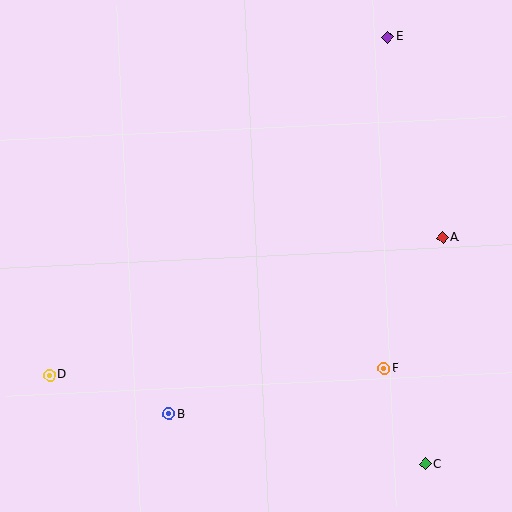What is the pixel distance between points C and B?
The distance between C and B is 261 pixels.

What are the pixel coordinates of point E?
Point E is at (388, 37).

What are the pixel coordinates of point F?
Point F is at (384, 368).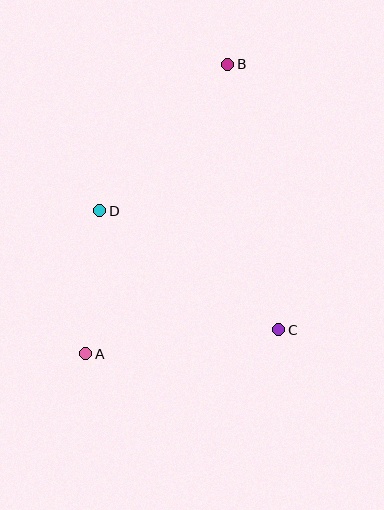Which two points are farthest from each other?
Points A and B are farthest from each other.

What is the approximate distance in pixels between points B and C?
The distance between B and C is approximately 270 pixels.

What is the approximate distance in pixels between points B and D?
The distance between B and D is approximately 195 pixels.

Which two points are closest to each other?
Points A and D are closest to each other.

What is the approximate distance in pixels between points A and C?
The distance between A and C is approximately 195 pixels.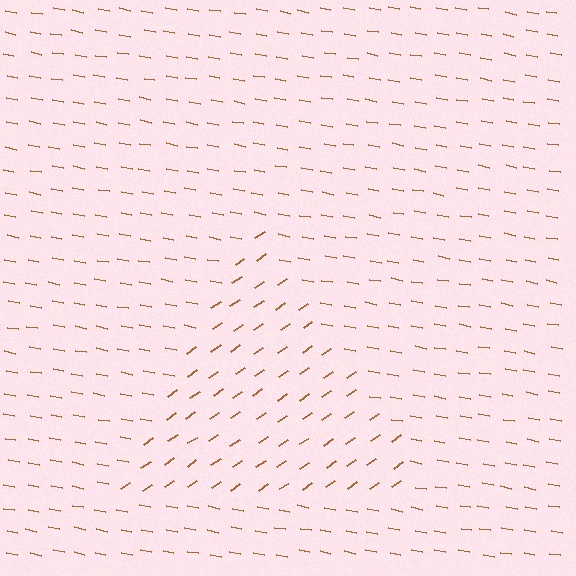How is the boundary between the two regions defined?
The boundary is defined purely by a change in line orientation (approximately 45 degrees difference). All lines are the same color and thickness.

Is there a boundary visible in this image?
Yes, there is a texture boundary formed by a change in line orientation.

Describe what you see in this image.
The image is filled with small brown line segments. A triangle region in the image has lines oriented differently from the surrounding lines, creating a visible texture boundary.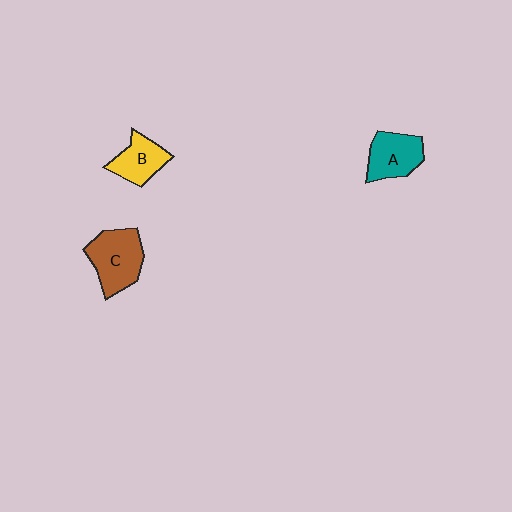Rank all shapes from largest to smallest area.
From largest to smallest: C (brown), A (teal), B (yellow).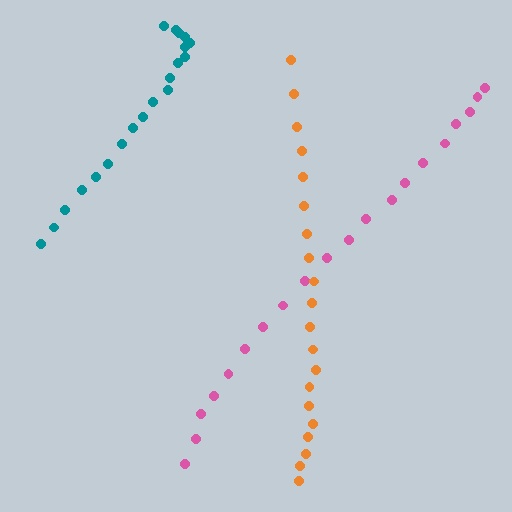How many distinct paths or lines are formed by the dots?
There are 3 distinct paths.